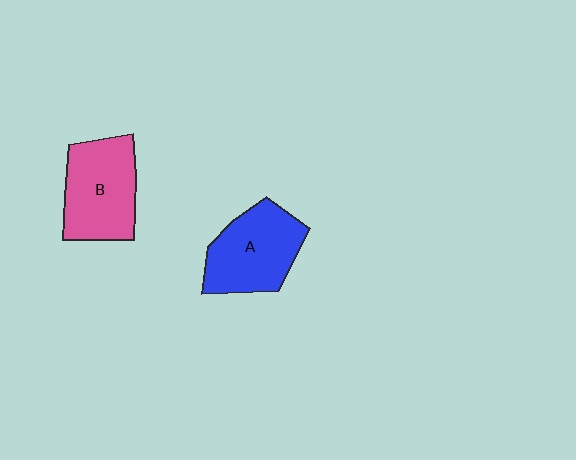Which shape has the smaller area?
Shape A (blue).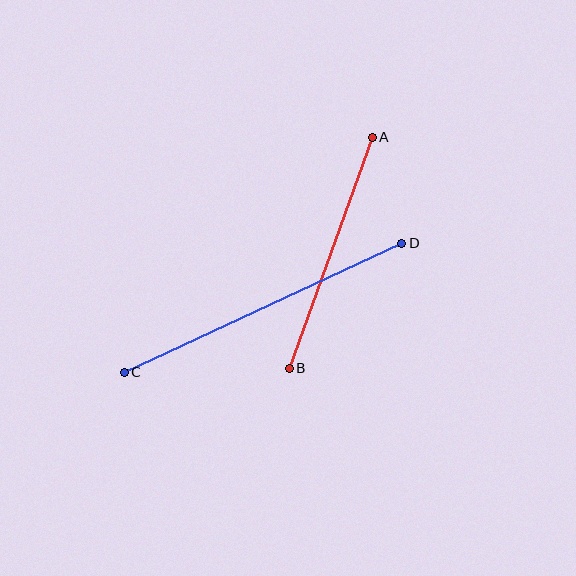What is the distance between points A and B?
The distance is approximately 246 pixels.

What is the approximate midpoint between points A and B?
The midpoint is at approximately (331, 253) pixels.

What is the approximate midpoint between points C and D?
The midpoint is at approximately (263, 308) pixels.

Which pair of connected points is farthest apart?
Points C and D are farthest apart.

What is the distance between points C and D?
The distance is approximately 306 pixels.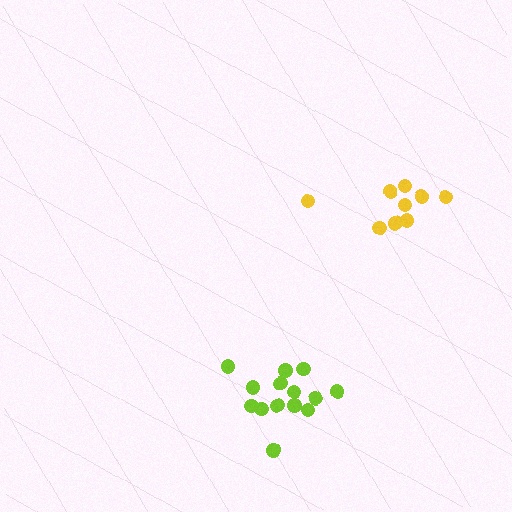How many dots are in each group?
Group 1: 14 dots, Group 2: 9 dots (23 total).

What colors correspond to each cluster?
The clusters are colored: lime, yellow.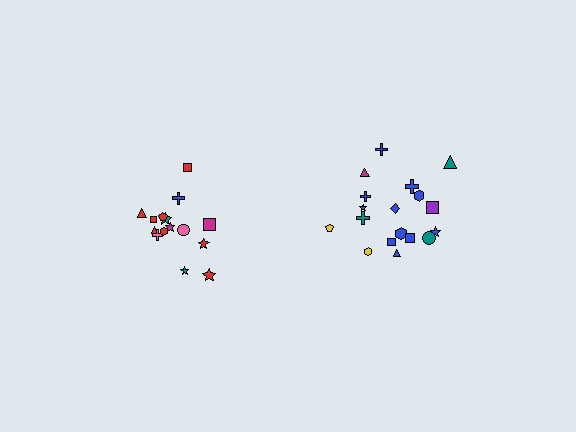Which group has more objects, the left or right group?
The right group.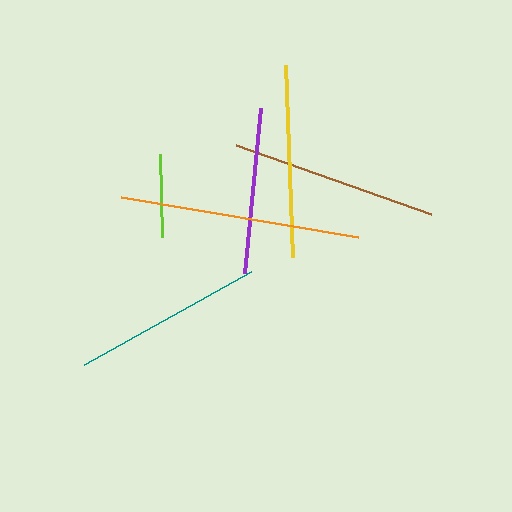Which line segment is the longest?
The orange line is the longest at approximately 241 pixels.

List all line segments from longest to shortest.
From longest to shortest: orange, brown, yellow, teal, purple, lime.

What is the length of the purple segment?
The purple segment is approximately 166 pixels long.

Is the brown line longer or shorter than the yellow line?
The brown line is longer than the yellow line.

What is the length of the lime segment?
The lime segment is approximately 83 pixels long.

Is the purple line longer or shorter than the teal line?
The teal line is longer than the purple line.